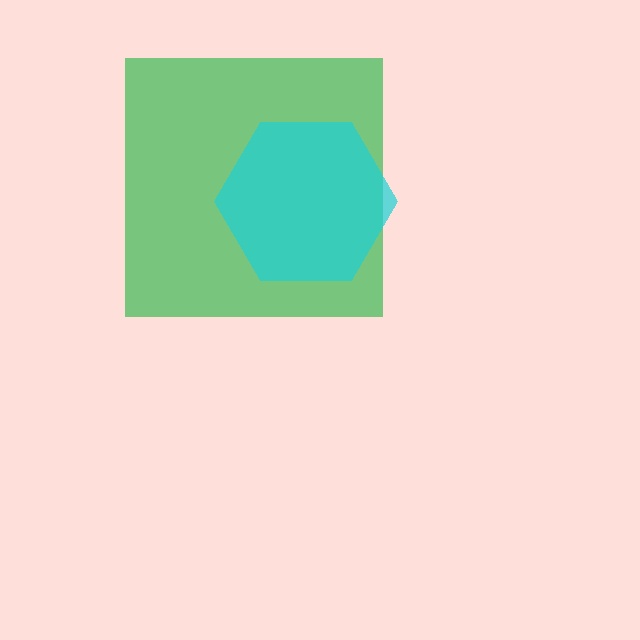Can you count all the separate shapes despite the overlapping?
Yes, there are 2 separate shapes.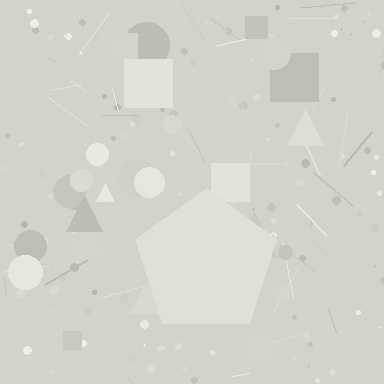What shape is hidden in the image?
A pentagon is hidden in the image.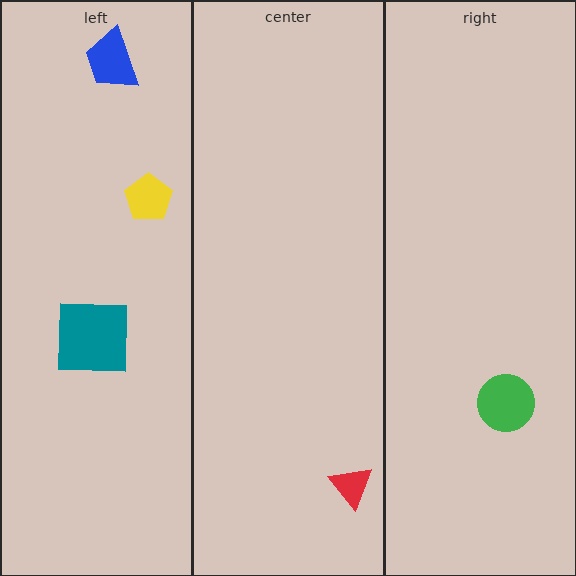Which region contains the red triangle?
The center region.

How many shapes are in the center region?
1.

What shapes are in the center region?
The red triangle.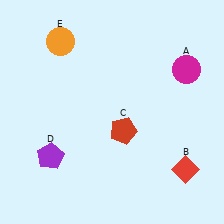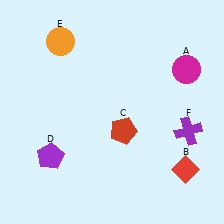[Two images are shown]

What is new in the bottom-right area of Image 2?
A purple cross (F) was added in the bottom-right area of Image 2.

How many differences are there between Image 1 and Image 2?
There is 1 difference between the two images.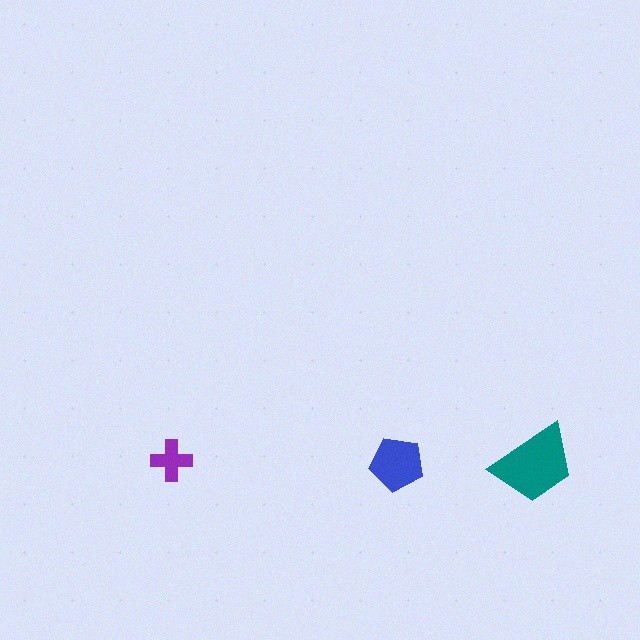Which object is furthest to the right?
The teal trapezoid is rightmost.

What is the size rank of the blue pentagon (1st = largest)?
2nd.